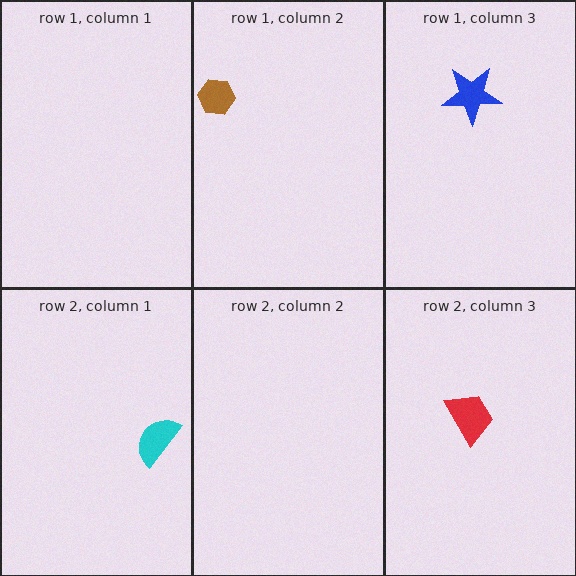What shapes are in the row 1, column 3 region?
The blue star.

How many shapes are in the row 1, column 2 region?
1.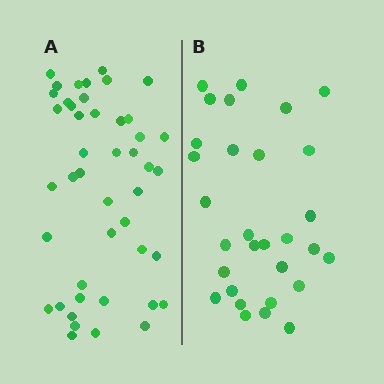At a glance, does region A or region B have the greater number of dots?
Region A (the left region) has more dots.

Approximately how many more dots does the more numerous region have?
Region A has approximately 15 more dots than region B.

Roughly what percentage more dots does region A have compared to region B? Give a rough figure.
About 50% more.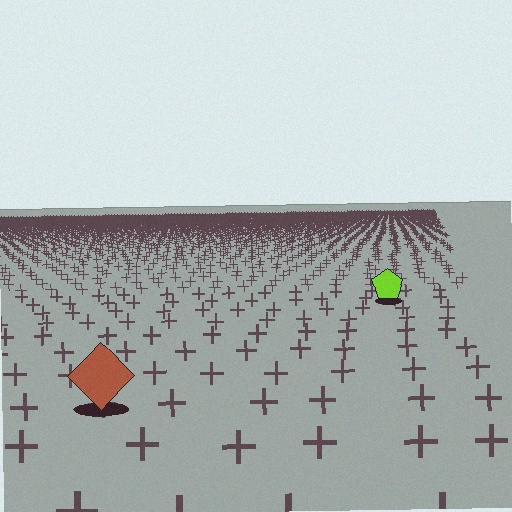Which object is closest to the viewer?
The brown diamond is closest. The texture marks near it are larger and more spread out.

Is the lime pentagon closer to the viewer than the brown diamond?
No. The brown diamond is closer — you can tell from the texture gradient: the ground texture is coarser near it.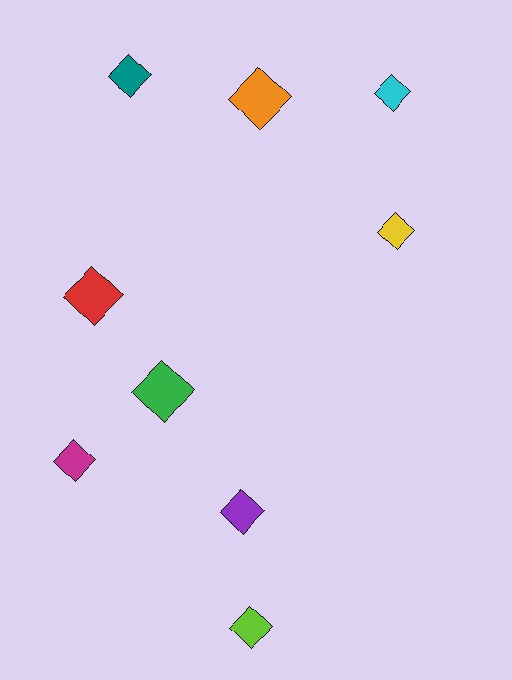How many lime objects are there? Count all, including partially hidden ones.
There is 1 lime object.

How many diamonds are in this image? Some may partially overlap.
There are 9 diamonds.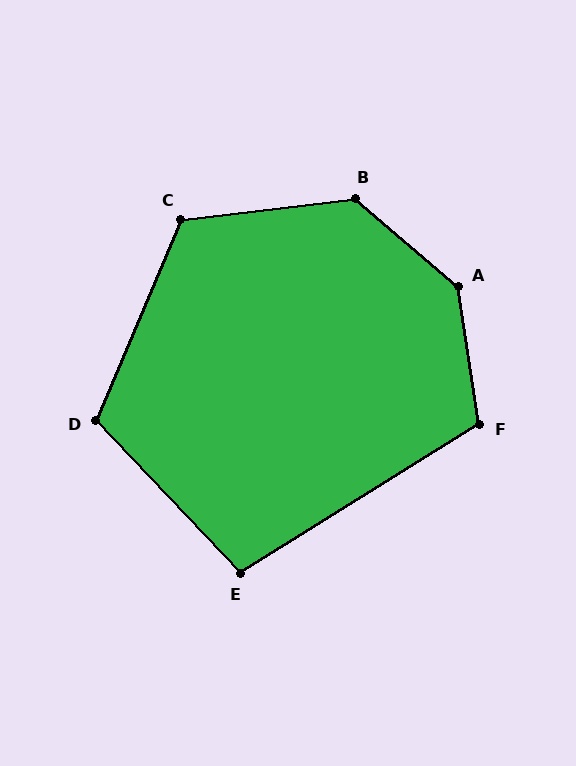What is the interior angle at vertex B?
Approximately 133 degrees (obtuse).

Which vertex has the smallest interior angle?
E, at approximately 102 degrees.